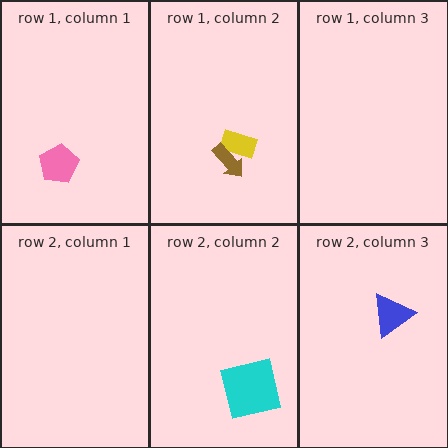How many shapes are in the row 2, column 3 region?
1.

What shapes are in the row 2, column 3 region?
The blue triangle.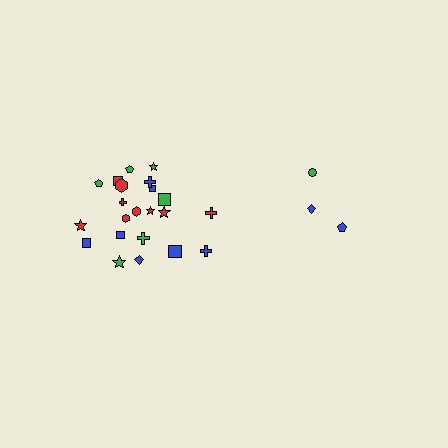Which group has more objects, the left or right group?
The left group.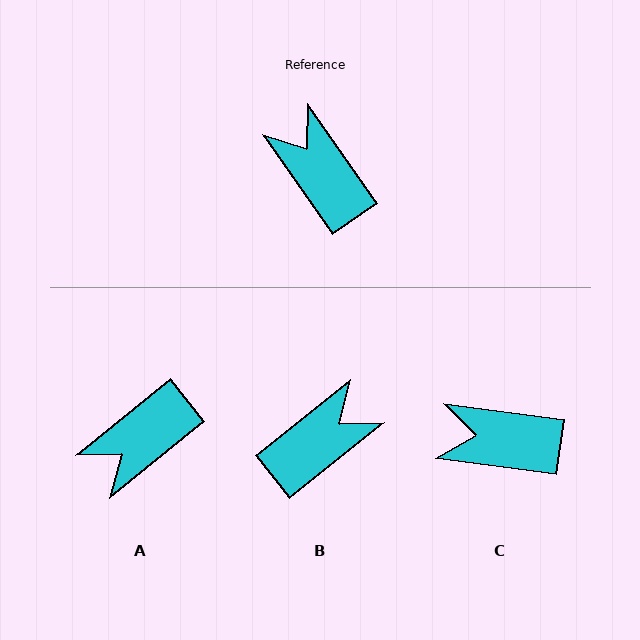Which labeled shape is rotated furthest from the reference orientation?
A, about 94 degrees away.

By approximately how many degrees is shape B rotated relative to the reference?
Approximately 86 degrees clockwise.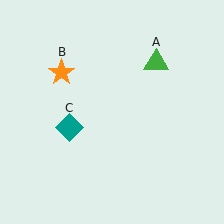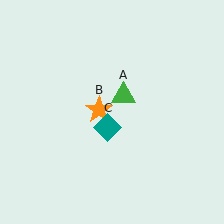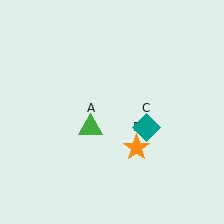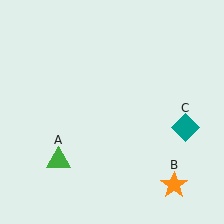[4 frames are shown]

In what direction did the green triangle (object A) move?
The green triangle (object A) moved down and to the left.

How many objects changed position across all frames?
3 objects changed position: green triangle (object A), orange star (object B), teal diamond (object C).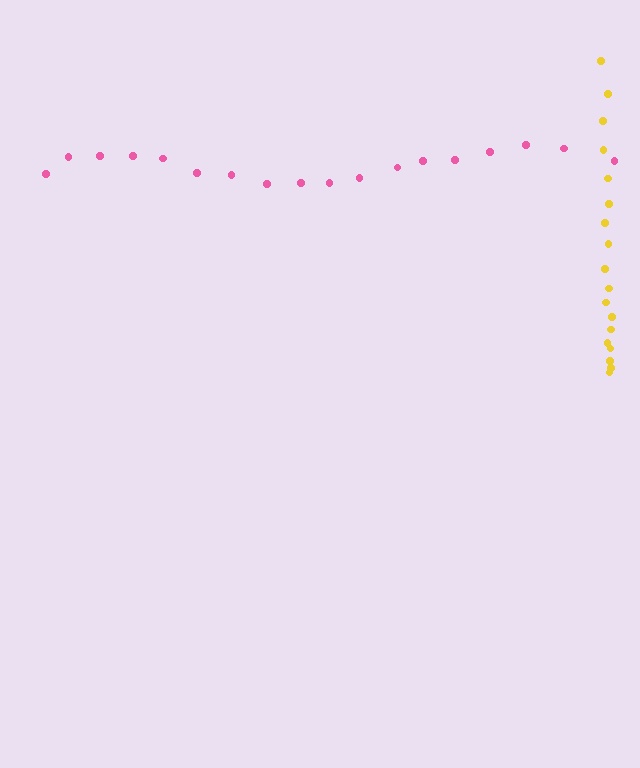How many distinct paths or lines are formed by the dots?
There are 2 distinct paths.